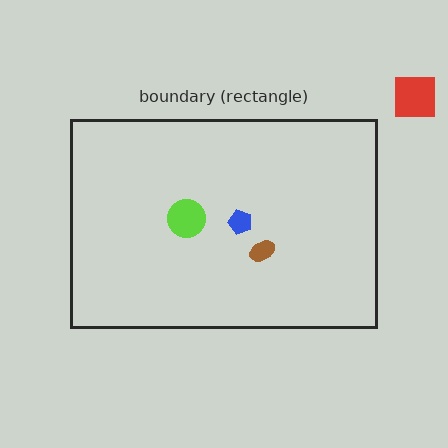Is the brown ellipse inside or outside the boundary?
Inside.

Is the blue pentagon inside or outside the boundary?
Inside.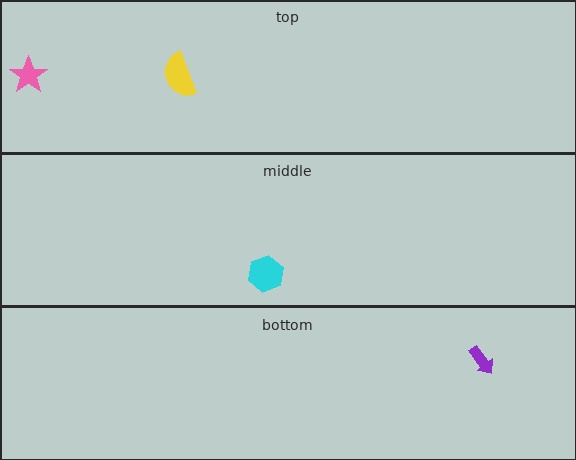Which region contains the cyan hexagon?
The middle region.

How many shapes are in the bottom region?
1.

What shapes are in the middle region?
The cyan hexagon.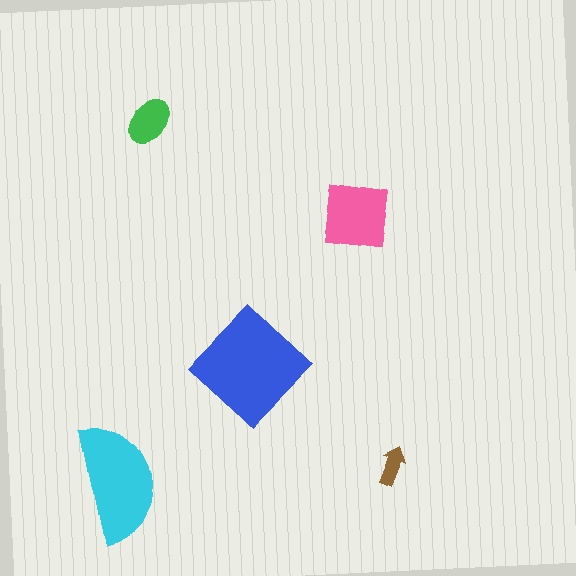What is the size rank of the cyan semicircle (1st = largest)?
2nd.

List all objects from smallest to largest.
The brown arrow, the green ellipse, the pink square, the cyan semicircle, the blue diamond.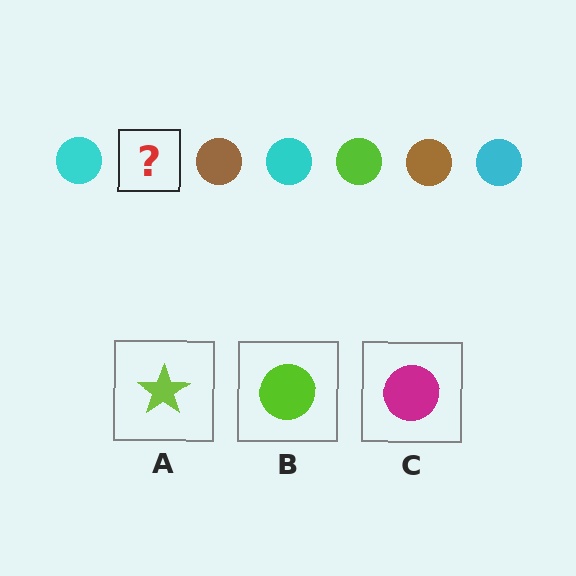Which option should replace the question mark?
Option B.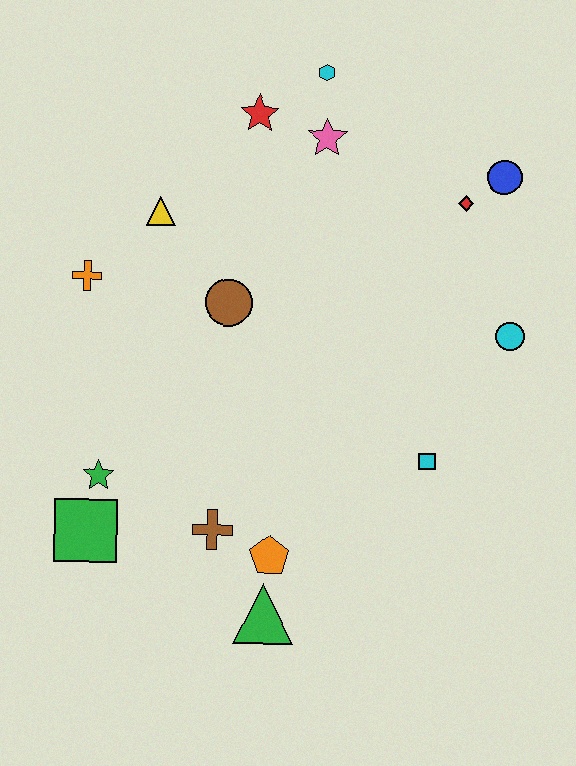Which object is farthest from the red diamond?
The green square is farthest from the red diamond.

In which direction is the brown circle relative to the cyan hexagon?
The brown circle is below the cyan hexagon.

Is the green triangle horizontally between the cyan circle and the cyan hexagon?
No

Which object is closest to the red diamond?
The blue circle is closest to the red diamond.